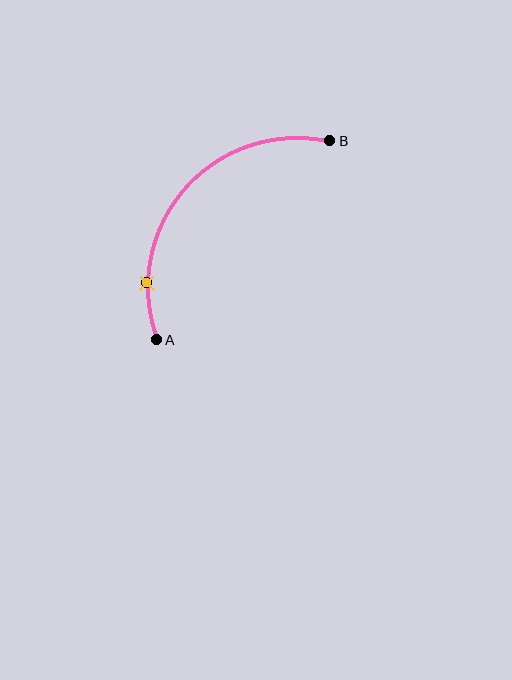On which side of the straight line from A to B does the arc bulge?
The arc bulges above and to the left of the straight line connecting A and B.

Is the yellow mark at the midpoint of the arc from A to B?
No. The yellow mark lies on the arc but is closer to endpoint A. The arc midpoint would be at the point on the curve equidistant along the arc from both A and B.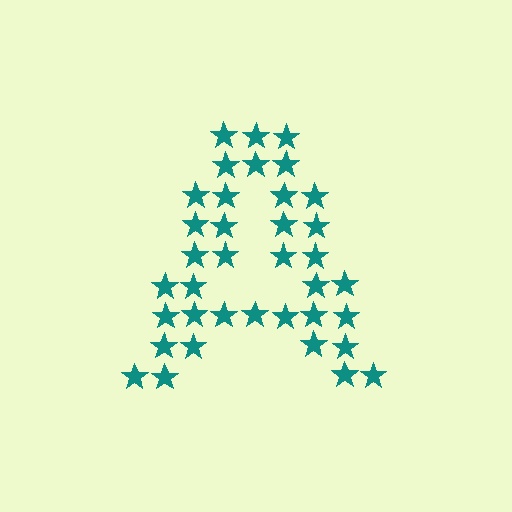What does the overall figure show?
The overall figure shows the letter A.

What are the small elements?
The small elements are stars.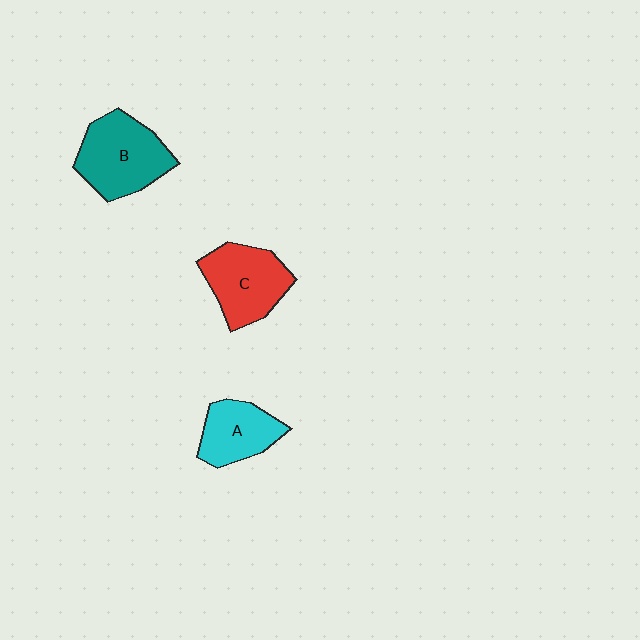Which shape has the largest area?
Shape B (teal).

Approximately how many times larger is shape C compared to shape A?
Approximately 1.3 times.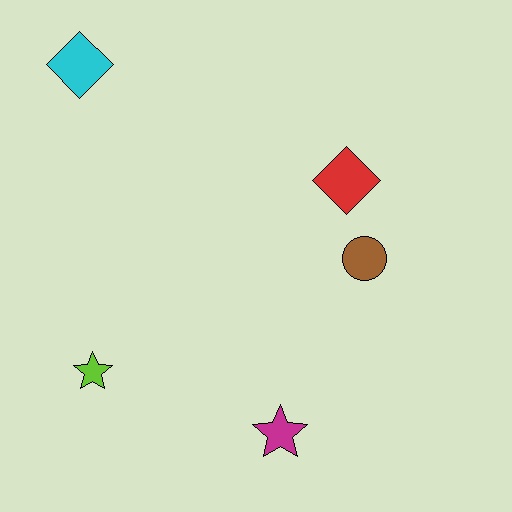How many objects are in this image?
There are 5 objects.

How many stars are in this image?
There are 2 stars.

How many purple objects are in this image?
There are no purple objects.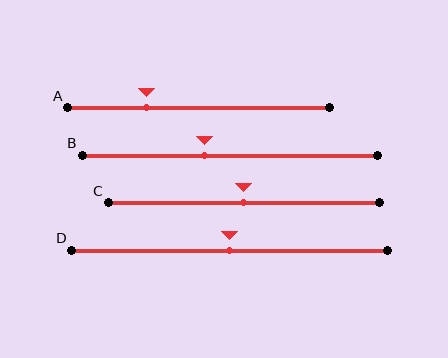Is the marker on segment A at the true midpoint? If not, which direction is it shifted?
No, the marker on segment A is shifted to the left by about 20% of the segment length.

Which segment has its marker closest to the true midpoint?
Segment C has its marker closest to the true midpoint.